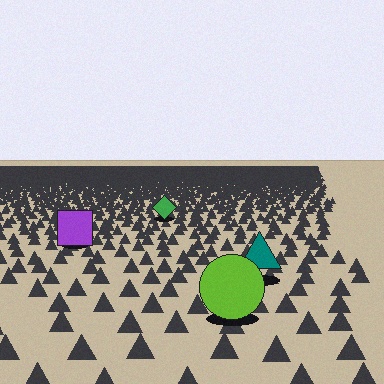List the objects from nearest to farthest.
From nearest to farthest: the lime circle, the teal triangle, the purple square, the green diamond.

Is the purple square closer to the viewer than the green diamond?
Yes. The purple square is closer — you can tell from the texture gradient: the ground texture is coarser near it.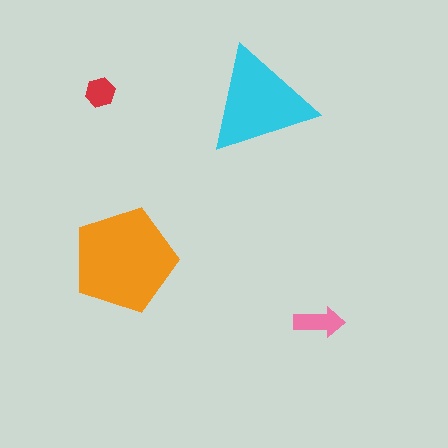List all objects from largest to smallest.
The orange pentagon, the cyan triangle, the pink arrow, the red hexagon.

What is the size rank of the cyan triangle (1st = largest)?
2nd.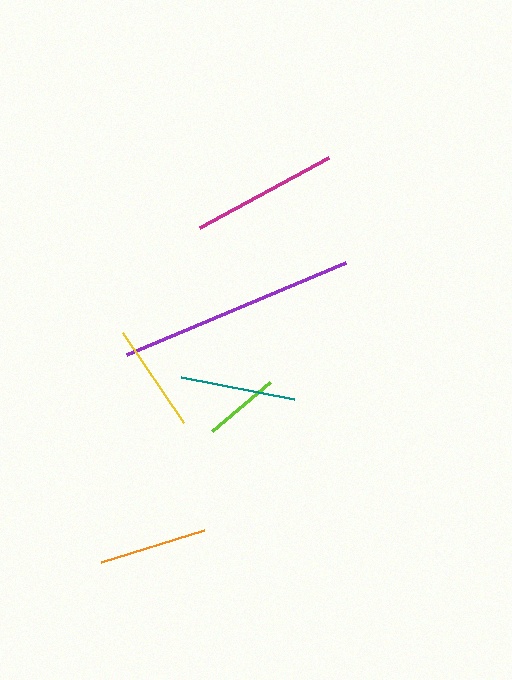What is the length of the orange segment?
The orange segment is approximately 107 pixels long.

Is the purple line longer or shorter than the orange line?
The purple line is longer than the orange line.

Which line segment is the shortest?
The lime line is the shortest at approximately 75 pixels.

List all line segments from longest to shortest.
From longest to shortest: purple, magenta, teal, yellow, orange, lime.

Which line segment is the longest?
The purple line is the longest at approximately 237 pixels.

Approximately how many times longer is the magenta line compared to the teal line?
The magenta line is approximately 1.3 times the length of the teal line.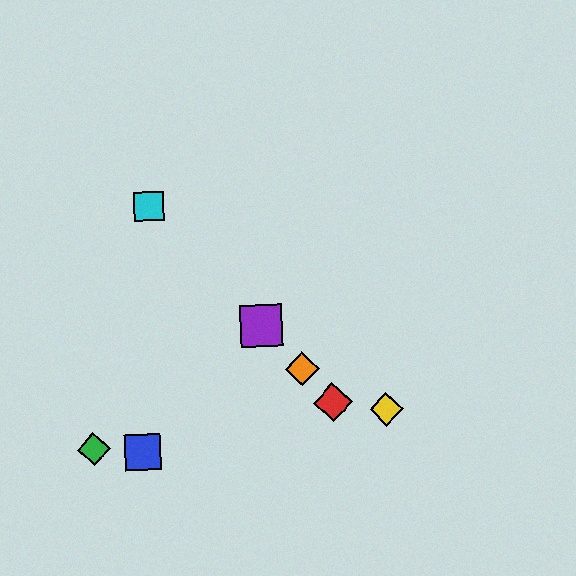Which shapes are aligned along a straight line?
The red diamond, the purple square, the orange diamond, the cyan square are aligned along a straight line.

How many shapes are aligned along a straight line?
4 shapes (the red diamond, the purple square, the orange diamond, the cyan square) are aligned along a straight line.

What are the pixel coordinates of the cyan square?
The cyan square is at (149, 206).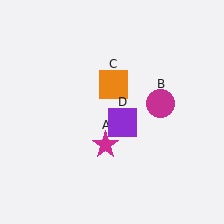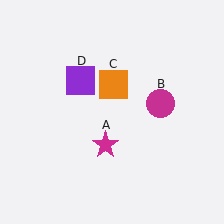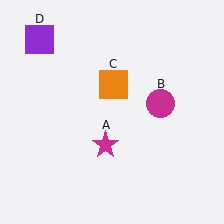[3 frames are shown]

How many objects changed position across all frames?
1 object changed position: purple square (object D).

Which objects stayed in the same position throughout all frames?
Magenta star (object A) and magenta circle (object B) and orange square (object C) remained stationary.